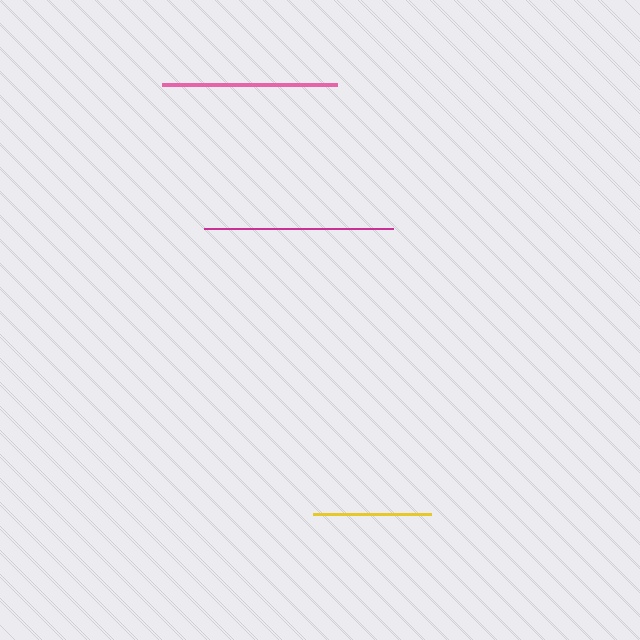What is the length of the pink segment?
The pink segment is approximately 175 pixels long.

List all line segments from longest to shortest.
From longest to shortest: magenta, pink, yellow.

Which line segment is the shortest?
The yellow line is the shortest at approximately 118 pixels.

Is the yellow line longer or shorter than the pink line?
The pink line is longer than the yellow line.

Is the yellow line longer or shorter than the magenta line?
The magenta line is longer than the yellow line.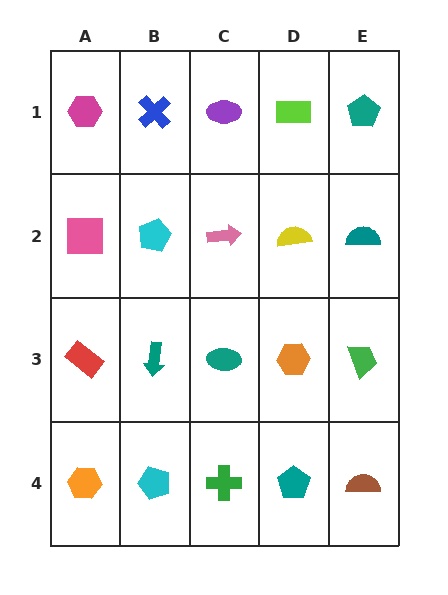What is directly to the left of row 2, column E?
A yellow semicircle.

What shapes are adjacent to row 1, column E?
A teal semicircle (row 2, column E), a lime rectangle (row 1, column D).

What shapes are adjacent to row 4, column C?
A teal ellipse (row 3, column C), a cyan pentagon (row 4, column B), a teal pentagon (row 4, column D).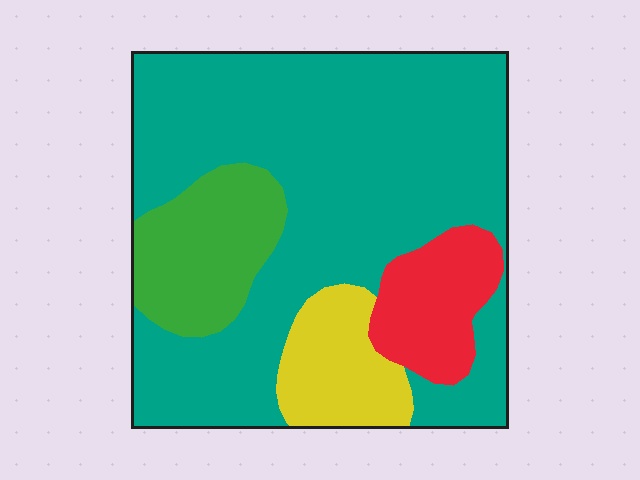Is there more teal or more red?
Teal.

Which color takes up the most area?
Teal, at roughly 65%.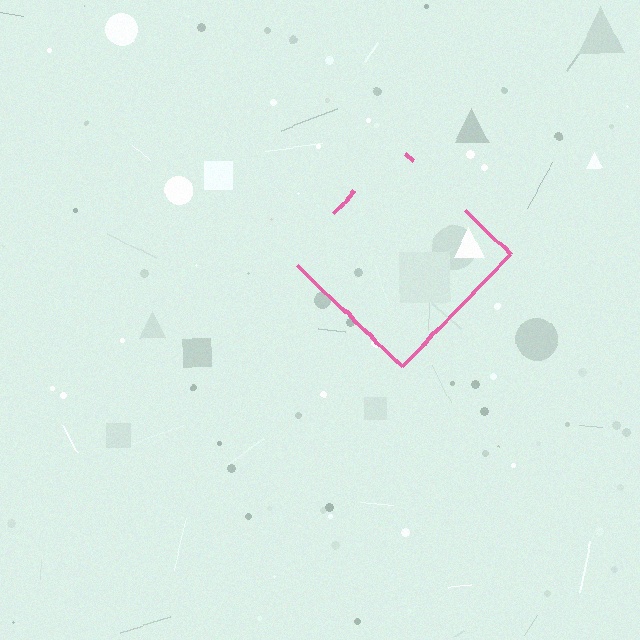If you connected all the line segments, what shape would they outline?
They would outline a diamond.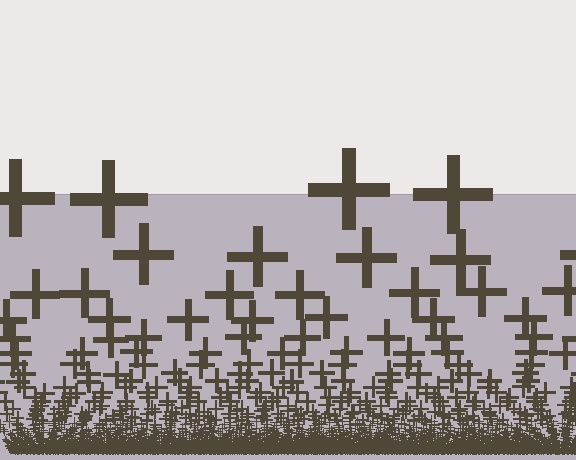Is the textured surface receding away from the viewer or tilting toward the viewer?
The surface appears to tilt toward the viewer. Texture elements get larger and sparser toward the top.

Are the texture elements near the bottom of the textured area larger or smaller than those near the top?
Smaller. The gradient is inverted — elements near the bottom are smaller and denser.